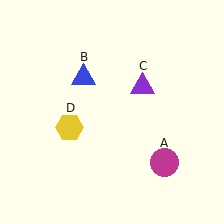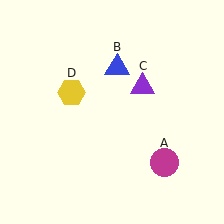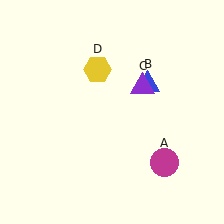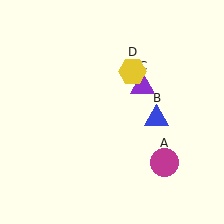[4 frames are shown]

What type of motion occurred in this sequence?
The blue triangle (object B), yellow hexagon (object D) rotated clockwise around the center of the scene.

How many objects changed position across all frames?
2 objects changed position: blue triangle (object B), yellow hexagon (object D).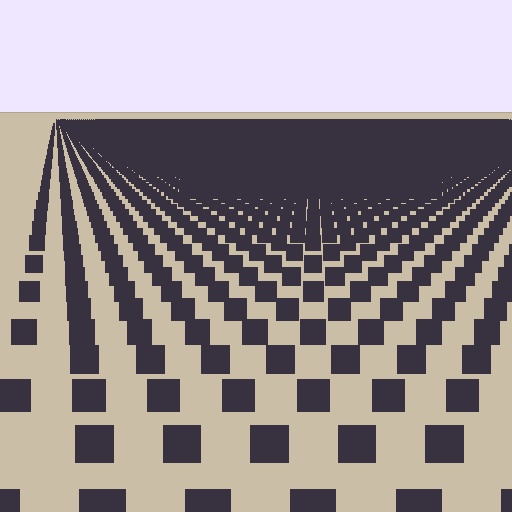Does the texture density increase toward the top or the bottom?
Density increases toward the top.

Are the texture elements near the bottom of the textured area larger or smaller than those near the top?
Larger. Near the bottom, elements are closer to the viewer and appear at a bigger on-screen size.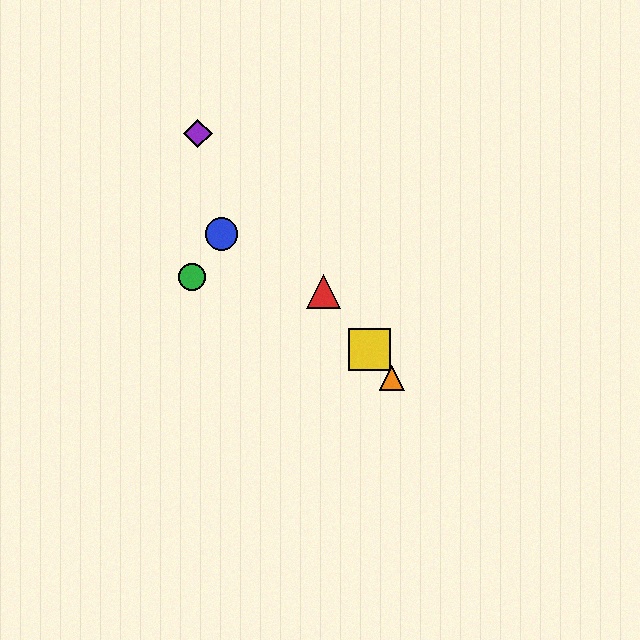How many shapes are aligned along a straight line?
4 shapes (the red triangle, the yellow square, the purple diamond, the orange triangle) are aligned along a straight line.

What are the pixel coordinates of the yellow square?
The yellow square is at (369, 350).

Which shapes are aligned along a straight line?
The red triangle, the yellow square, the purple diamond, the orange triangle are aligned along a straight line.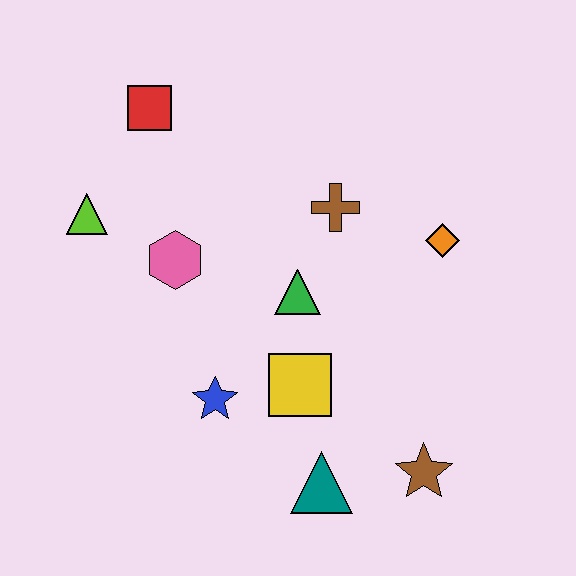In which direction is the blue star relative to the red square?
The blue star is below the red square.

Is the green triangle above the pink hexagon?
No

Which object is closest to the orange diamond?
The brown cross is closest to the orange diamond.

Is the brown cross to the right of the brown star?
No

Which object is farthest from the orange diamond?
The lime triangle is farthest from the orange diamond.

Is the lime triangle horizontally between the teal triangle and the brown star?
No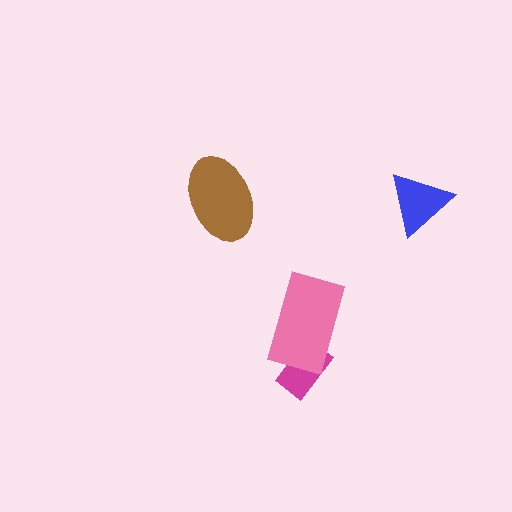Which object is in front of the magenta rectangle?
The pink rectangle is in front of the magenta rectangle.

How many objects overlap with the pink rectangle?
1 object overlaps with the pink rectangle.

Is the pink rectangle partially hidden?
No, no other shape covers it.